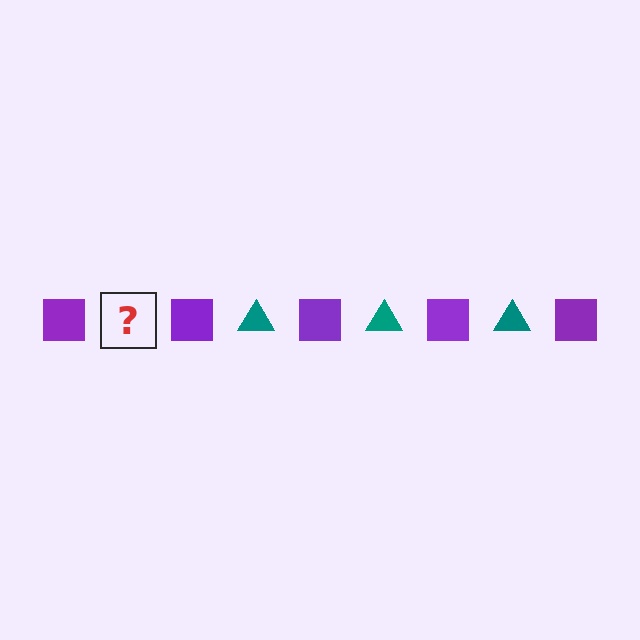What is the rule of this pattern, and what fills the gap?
The rule is that the pattern alternates between purple square and teal triangle. The gap should be filled with a teal triangle.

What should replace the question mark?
The question mark should be replaced with a teal triangle.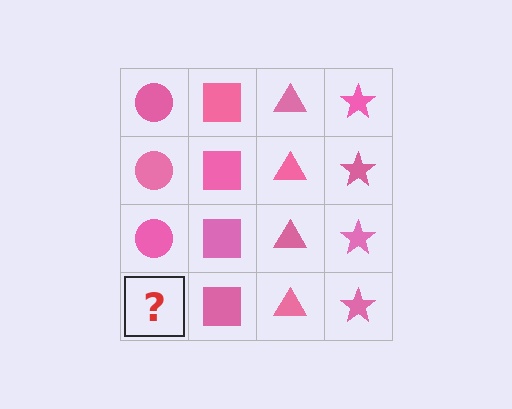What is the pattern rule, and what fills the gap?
The rule is that each column has a consistent shape. The gap should be filled with a pink circle.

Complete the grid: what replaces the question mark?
The question mark should be replaced with a pink circle.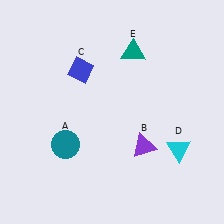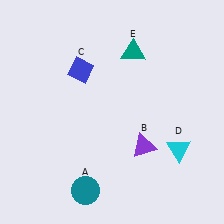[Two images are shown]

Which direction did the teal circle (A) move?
The teal circle (A) moved down.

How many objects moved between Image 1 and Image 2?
1 object moved between the two images.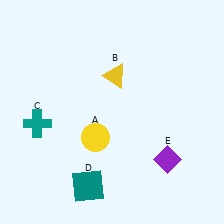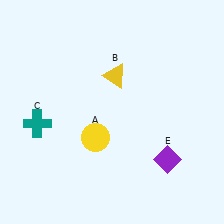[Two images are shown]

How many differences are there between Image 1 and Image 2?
There is 1 difference between the two images.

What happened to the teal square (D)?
The teal square (D) was removed in Image 2. It was in the bottom-left area of Image 1.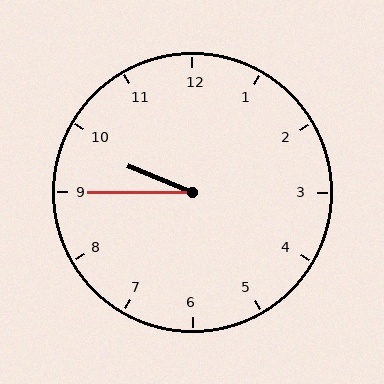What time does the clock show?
9:45.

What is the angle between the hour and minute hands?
Approximately 22 degrees.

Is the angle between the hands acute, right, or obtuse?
It is acute.